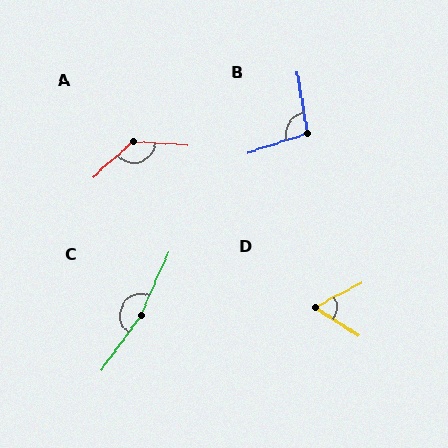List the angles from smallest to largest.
D (62°), B (98°), A (135°), C (168°).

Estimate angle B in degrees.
Approximately 98 degrees.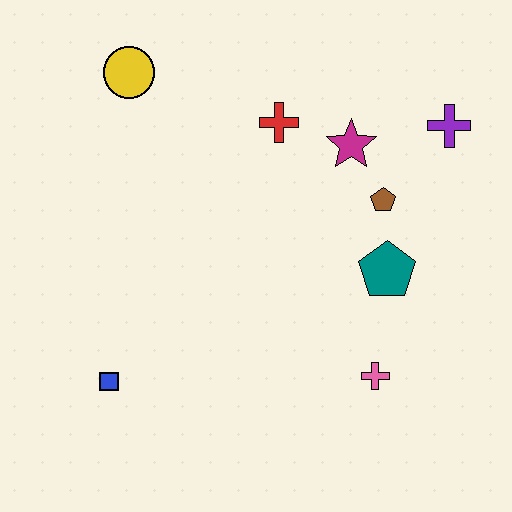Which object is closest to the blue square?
The pink cross is closest to the blue square.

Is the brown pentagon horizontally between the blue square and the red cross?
No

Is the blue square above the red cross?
No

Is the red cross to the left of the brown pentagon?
Yes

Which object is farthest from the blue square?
The purple cross is farthest from the blue square.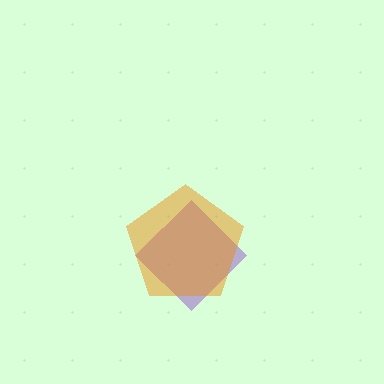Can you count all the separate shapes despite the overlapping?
Yes, there are 2 separate shapes.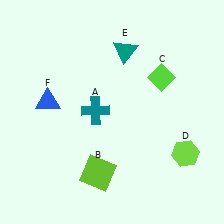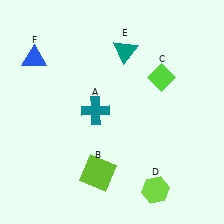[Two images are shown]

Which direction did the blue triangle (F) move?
The blue triangle (F) moved up.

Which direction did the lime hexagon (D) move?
The lime hexagon (D) moved down.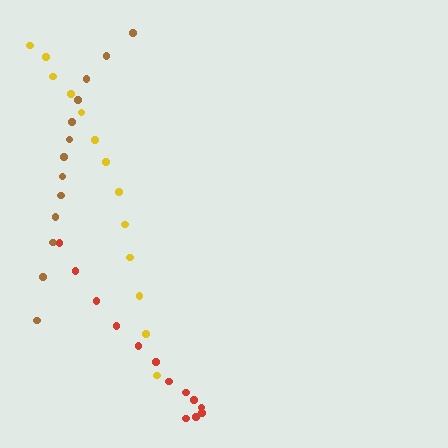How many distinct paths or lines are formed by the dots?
There are 3 distinct paths.